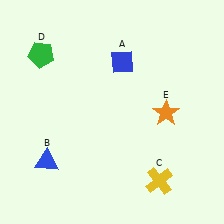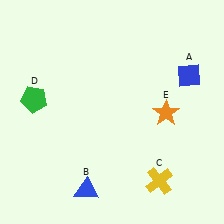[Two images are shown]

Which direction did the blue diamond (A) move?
The blue diamond (A) moved right.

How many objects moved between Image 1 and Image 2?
3 objects moved between the two images.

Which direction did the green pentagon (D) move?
The green pentagon (D) moved down.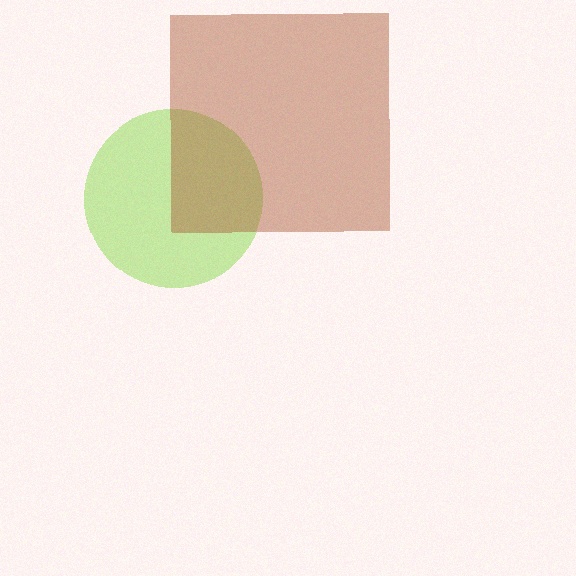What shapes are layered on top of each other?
The layered shapes are: a lime circle, a brown square.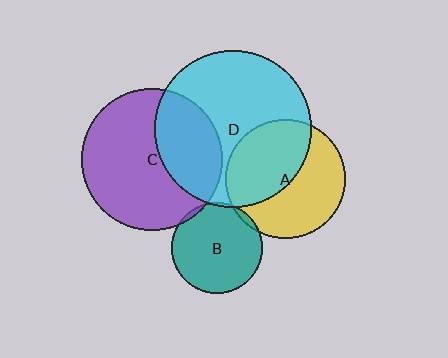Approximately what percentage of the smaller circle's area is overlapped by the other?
Approximately 5%.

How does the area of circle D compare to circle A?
Approximately 1.7 times.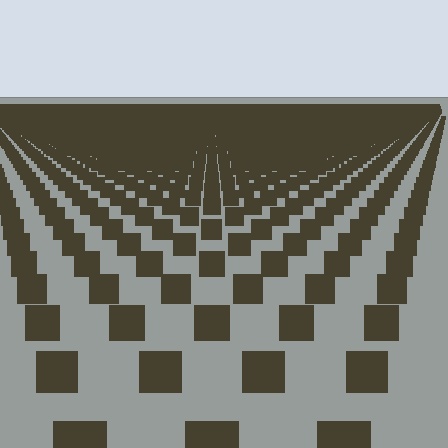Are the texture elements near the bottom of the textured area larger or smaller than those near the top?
Larger. Near the bottom, elements are closer to the viewer and appear at a bigger on-screen size.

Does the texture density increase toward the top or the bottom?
Density increases toward the top.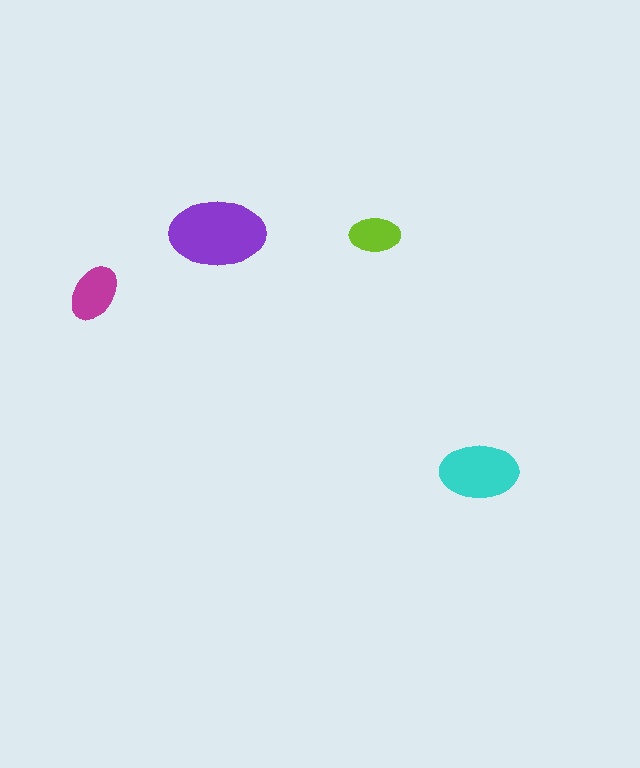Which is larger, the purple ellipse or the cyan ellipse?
The purple one.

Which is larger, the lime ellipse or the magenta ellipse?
The magenta one.